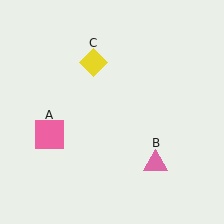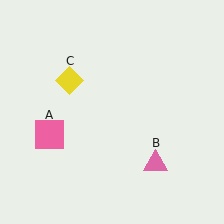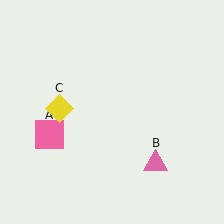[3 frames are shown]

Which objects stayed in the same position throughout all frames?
Pink square (object A) and pink triangle (object B) remained stationary.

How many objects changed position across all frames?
1 object changed position: yellow diamond (object C).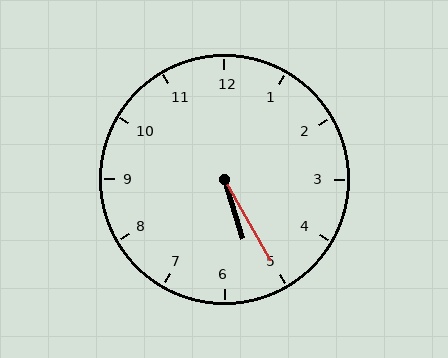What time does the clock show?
5:25.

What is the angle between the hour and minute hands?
Approximately 12 degrees.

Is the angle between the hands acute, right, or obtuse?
It is acute.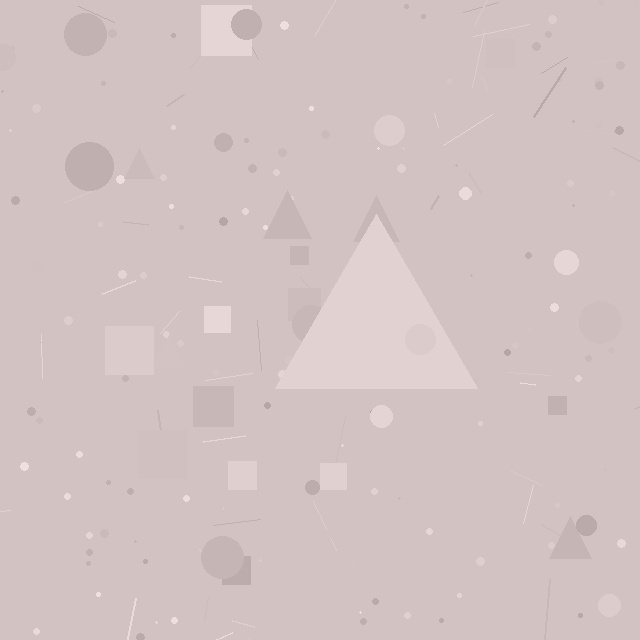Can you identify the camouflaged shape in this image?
The camouflaged shape is a triangle.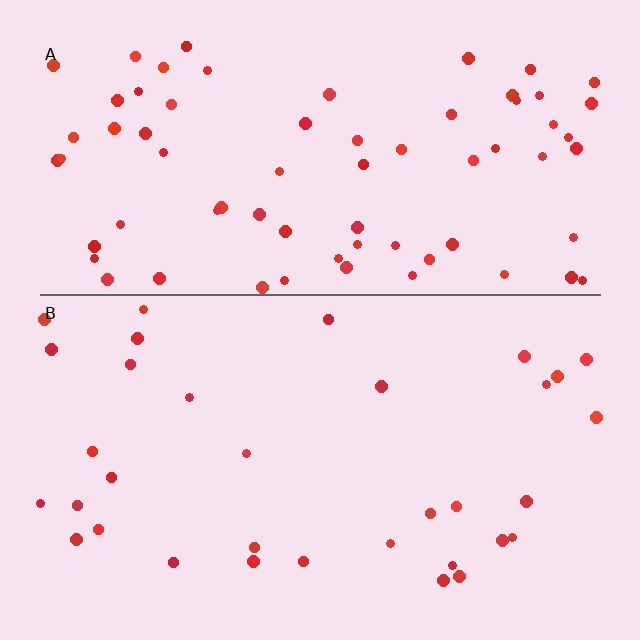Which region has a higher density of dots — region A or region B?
A (the top).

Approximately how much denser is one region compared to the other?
Approximately 2.1× — region A over region B.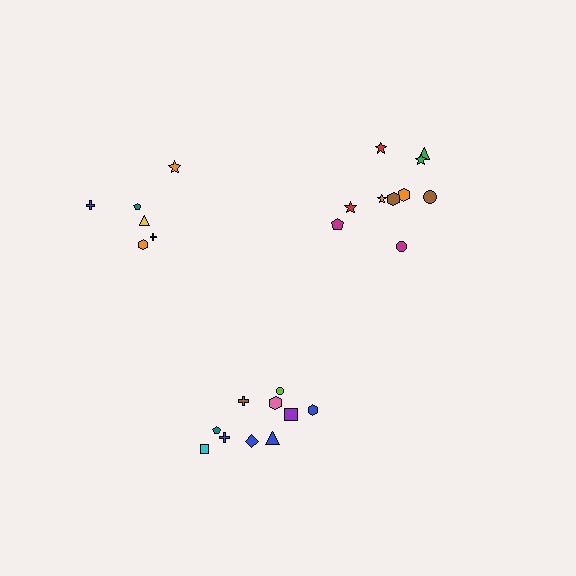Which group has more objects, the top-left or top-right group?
The top-right group.